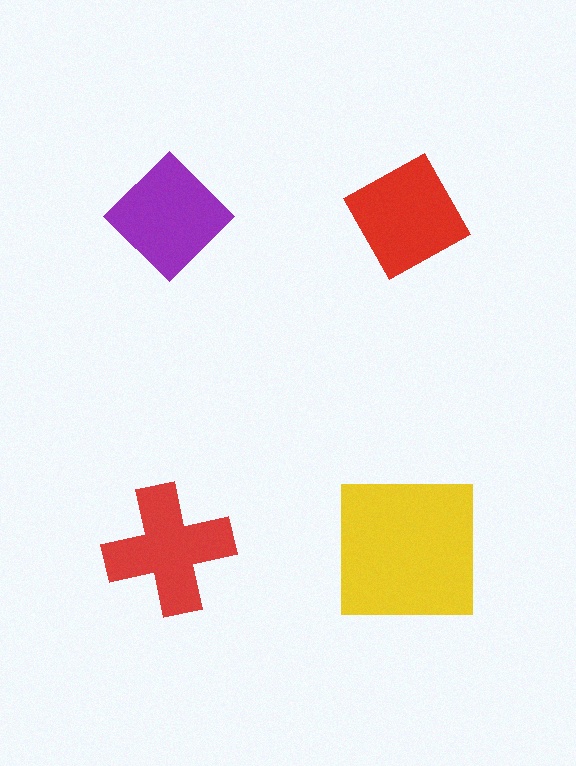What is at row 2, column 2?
A yellow square.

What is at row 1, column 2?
A red diamond.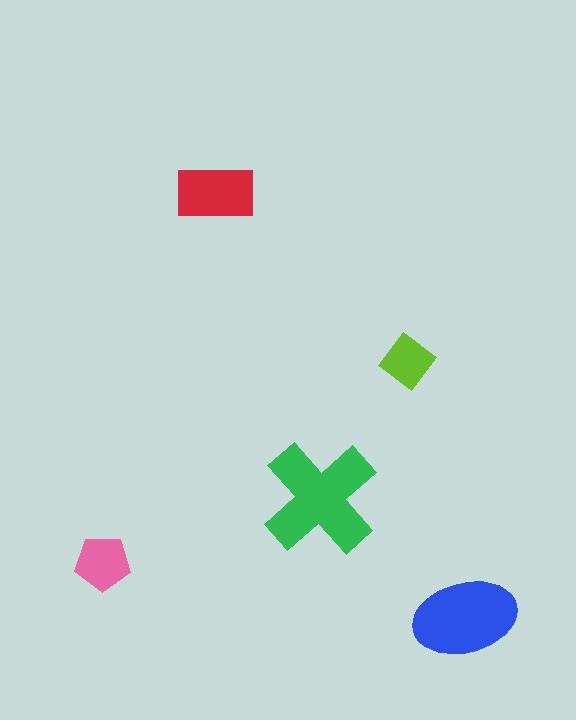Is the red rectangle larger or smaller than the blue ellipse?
Smaller.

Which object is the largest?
The green cross.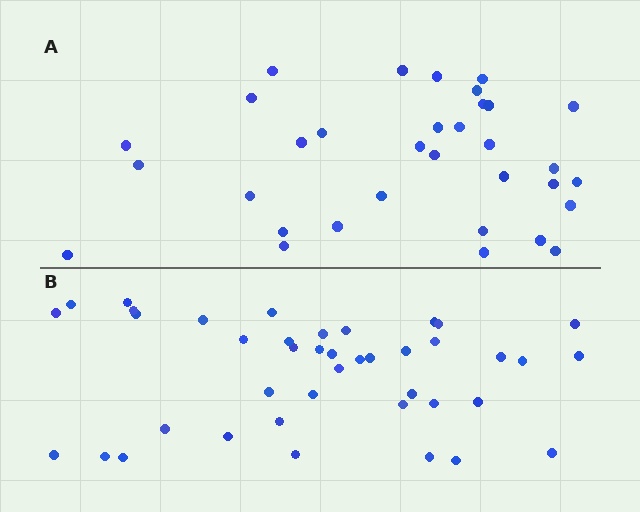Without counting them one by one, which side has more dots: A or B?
Region B (the bottom region) has more dots.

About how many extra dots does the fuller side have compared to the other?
Region B has roughly 8 or so more dots than region A.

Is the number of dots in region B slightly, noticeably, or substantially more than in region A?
Region B has only slightly more — the two regions are fairly close. The ratio is roughly 1.2 to 1.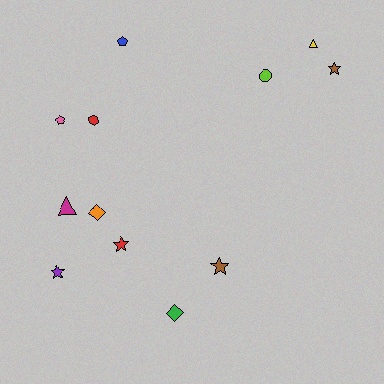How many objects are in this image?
There are 12 objects.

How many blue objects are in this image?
There is 1 blue object.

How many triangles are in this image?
There are 2 triangles.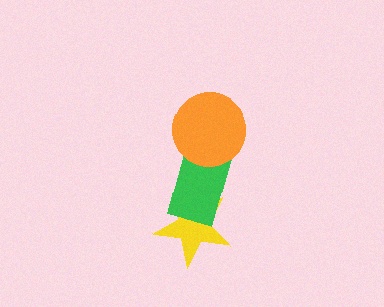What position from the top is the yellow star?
The yellow star is 3rd from the top.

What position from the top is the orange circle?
The orange circle is 1st from the top.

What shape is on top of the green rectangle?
The orange circle is on top of the green rectangle.